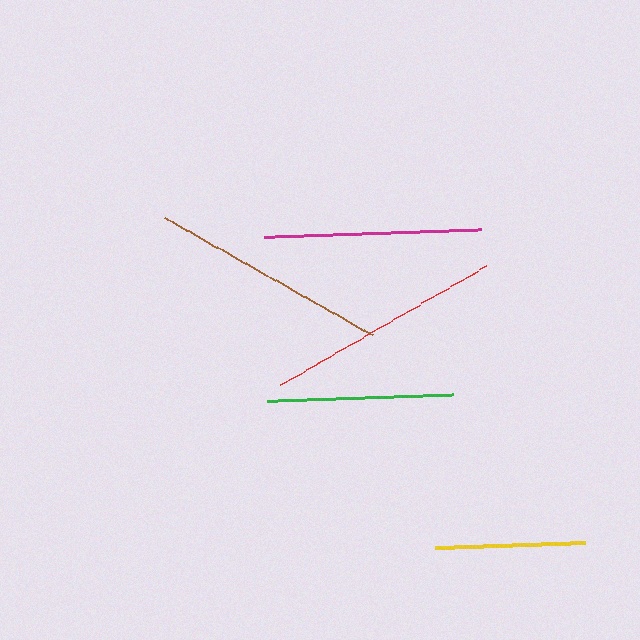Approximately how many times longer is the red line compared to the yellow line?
The red line is approximately 1.6 times the length of the yellow line.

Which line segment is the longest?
The brown line is the longest at approximately 238 pixels.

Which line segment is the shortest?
The yellow line is the shortest at approximately 149 pixels.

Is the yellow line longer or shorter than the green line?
The green line is longer than the yellow line.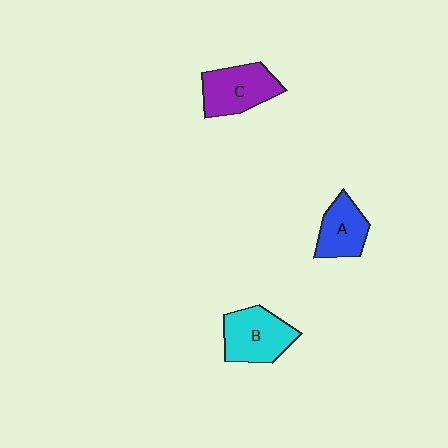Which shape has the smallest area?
Shape A (blue).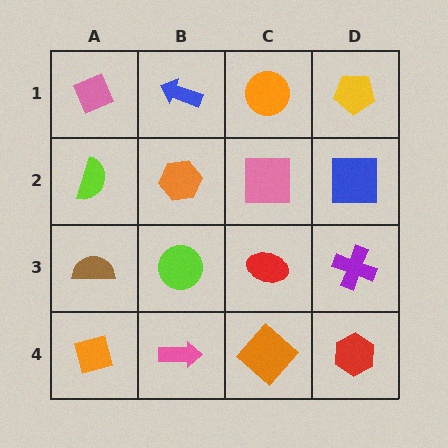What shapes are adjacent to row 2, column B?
A blue arrow (row 1, column B), a lime circle (row 3, column B), a lime semicircle (row 2, column A), a pink square (row 2, column C).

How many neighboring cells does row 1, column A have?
2.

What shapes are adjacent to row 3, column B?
An orange hexagon (row 2, column B), a pink arrow (row 4, column B), a brown semicircle (row 3, column A), a red ellipse (row 3, column C).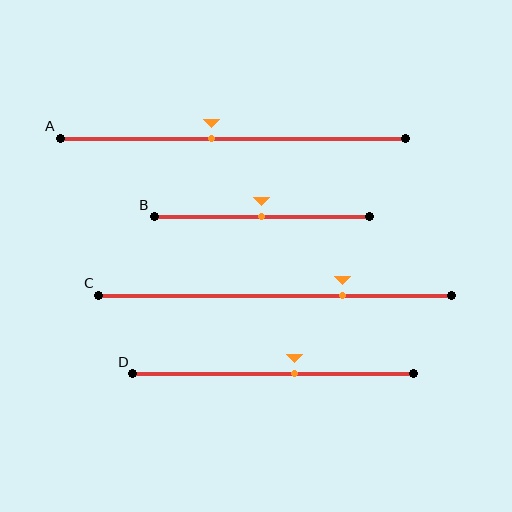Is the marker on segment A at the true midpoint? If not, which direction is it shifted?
No, the marker on segment A is shifted to the left by about 6% of the segment length.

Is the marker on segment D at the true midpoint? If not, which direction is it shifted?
No, the marker on segment D is shifted to the right by about 8% of the segment length.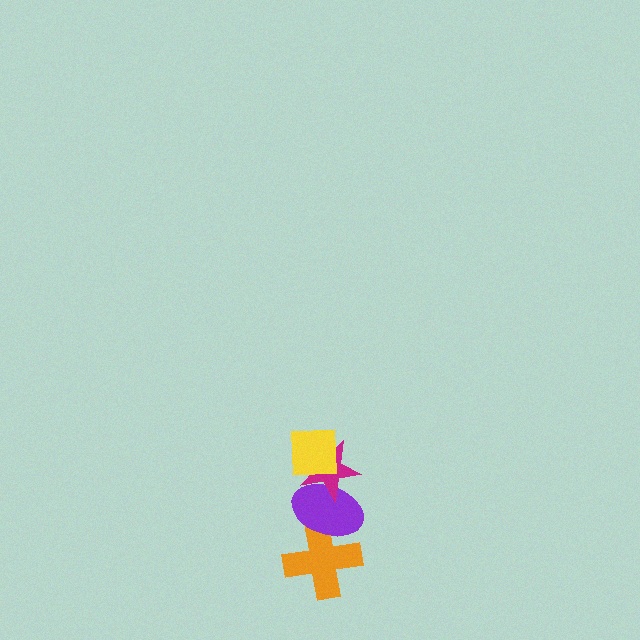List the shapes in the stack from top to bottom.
From top to bottom: the yellow square, the magenta star, the purple ellipse, the orange cross.